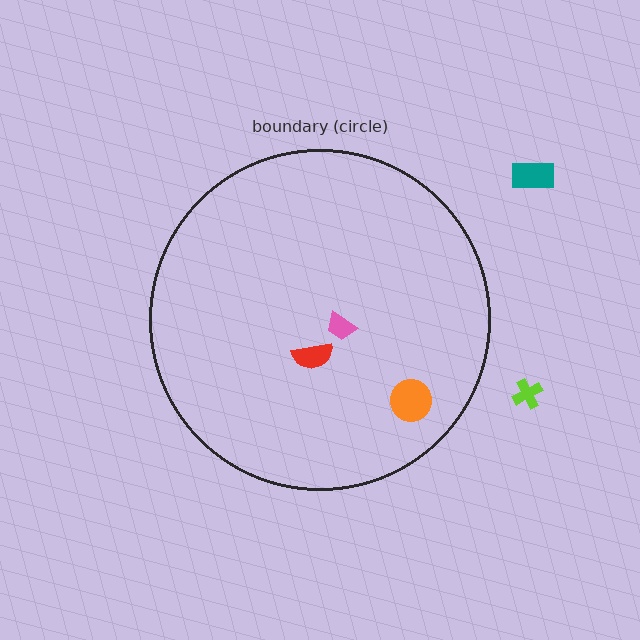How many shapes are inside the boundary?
3 inside, 2 outside.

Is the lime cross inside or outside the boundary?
Outside.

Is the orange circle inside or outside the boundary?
Inside.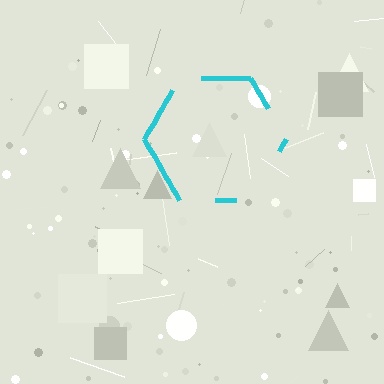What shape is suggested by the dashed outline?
The dashed outline suggests a hexagon.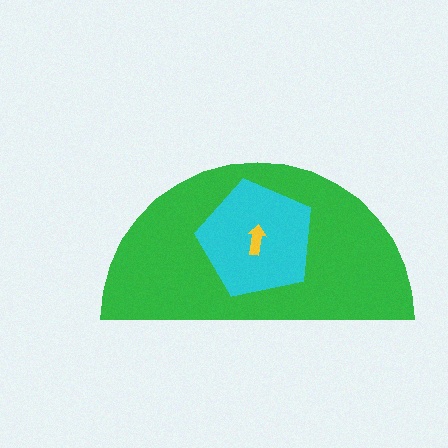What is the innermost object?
The yellow arrow.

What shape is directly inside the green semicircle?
The cyan pentagon.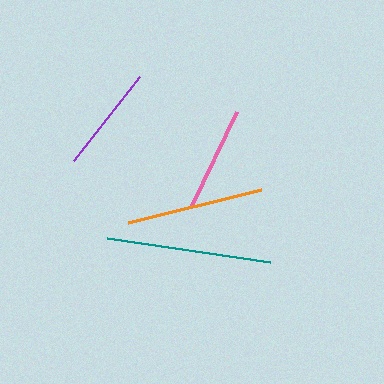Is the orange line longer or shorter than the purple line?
The orange line is longer than the purple line.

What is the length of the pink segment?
The pink segment is approximately 104 pixels long.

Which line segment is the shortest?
The pink line is the shortest at approximately 104 pixels.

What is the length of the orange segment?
The orange segment is approximately 137 pixels long.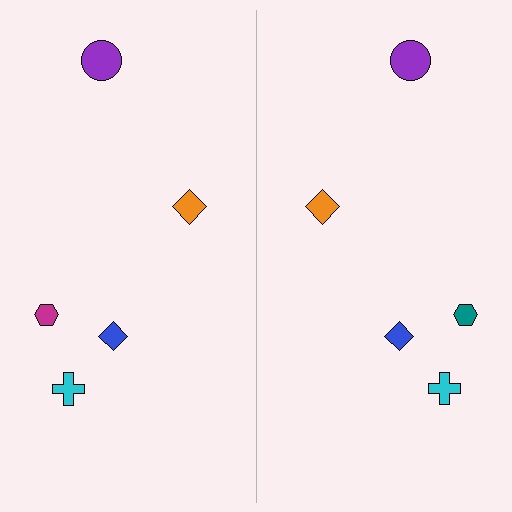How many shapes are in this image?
There are 10 shapes in this image.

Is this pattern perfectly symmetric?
No, the pattern is not perfectly symmetric. The teal hexagon on the right side breaks the symmetry — its mirror counterpart is magenta.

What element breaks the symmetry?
The teal hexagon on the right side breaks the symmetry — its mirror counterpart is magenta.